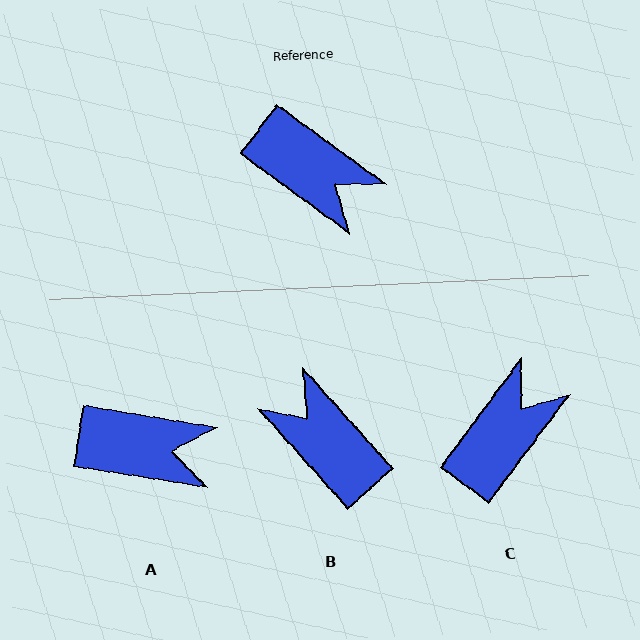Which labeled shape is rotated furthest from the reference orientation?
B, about 168 degrees away.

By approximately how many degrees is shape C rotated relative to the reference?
Approximately 90 degrees counter-clockwise.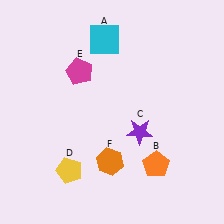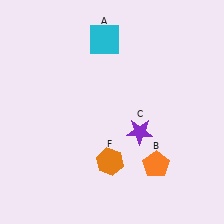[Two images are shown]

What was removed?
The magenta pentagon (E), the yellow pentagon (D) were removed in Image 2.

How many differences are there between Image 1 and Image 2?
There are 2 differences between the two images.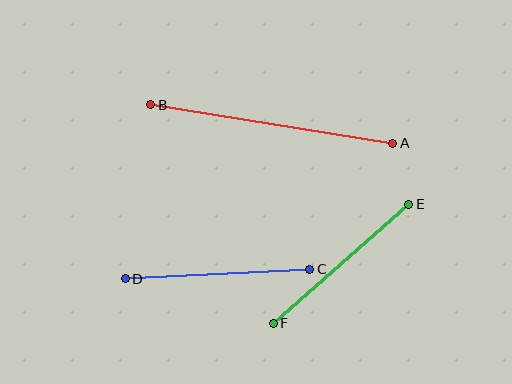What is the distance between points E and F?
The distance is approximately 180 pixels.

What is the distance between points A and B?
The distance is approximately 245 pixels.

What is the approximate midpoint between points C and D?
The midpoint is at approximately (218, 274) pixels.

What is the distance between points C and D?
The distance is approximately 185 pixels.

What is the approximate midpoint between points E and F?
The midpoint is at approximately (341, 264) pixels.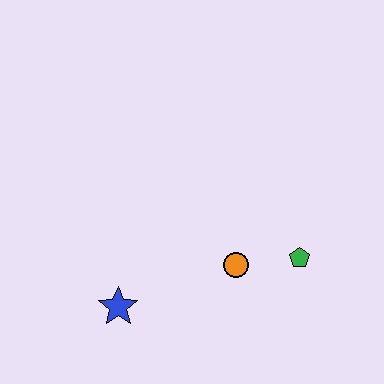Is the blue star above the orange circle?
No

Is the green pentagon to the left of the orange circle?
No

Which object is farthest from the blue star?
The green pentagon is farthest from the blue star.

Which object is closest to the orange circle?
The green pentagon is closest to the orange circle.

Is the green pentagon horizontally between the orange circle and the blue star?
No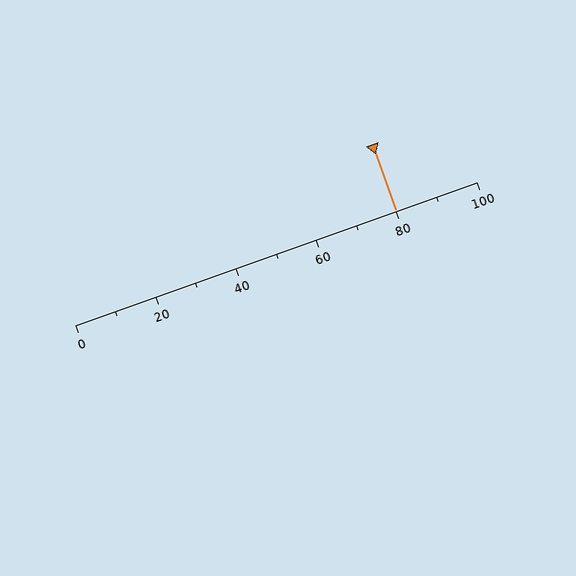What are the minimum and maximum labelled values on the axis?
The axis runs from 0 to 100.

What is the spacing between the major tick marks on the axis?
The major ticks are spaced 20 apart.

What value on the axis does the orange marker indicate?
The marker indicates approximately 80.